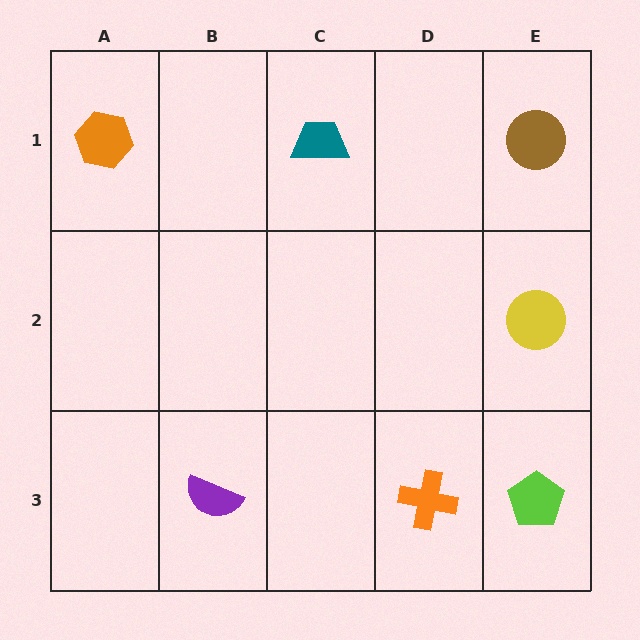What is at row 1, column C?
A teal trapezoid.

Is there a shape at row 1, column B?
No, that cell is empty.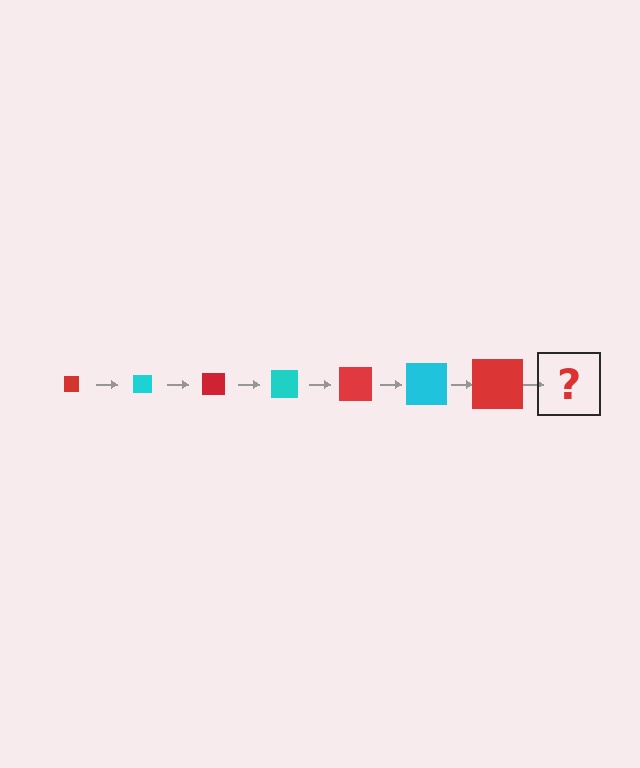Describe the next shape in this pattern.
It should be a cyan square, larger than the previous one.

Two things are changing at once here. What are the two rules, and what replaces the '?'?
The two rules are that the square grows larger each step and the color cycles through red and cyan. The '?' should be a cyan square, larger than the previous one.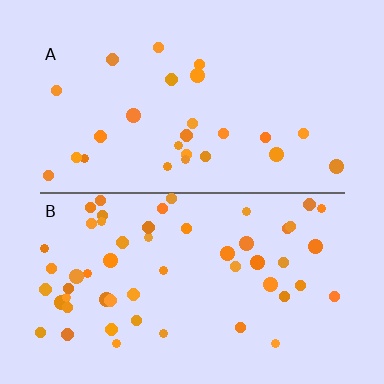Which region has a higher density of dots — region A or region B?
B (the bottom).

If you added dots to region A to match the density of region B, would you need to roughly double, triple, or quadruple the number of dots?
Approximately double.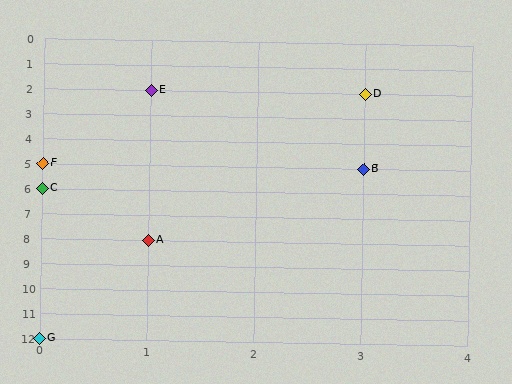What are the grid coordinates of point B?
Point B is at grid coordinates (3, 5).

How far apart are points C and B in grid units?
Points C and B are 3 columns and 1 row apart (about 3.2 grid units diagonally).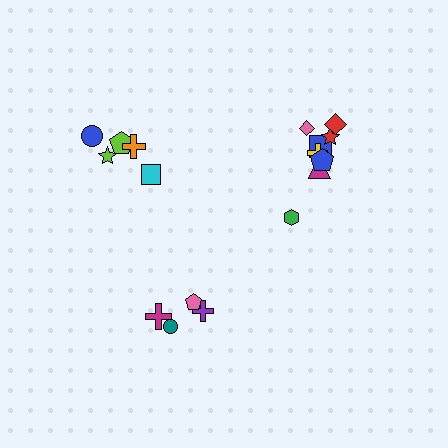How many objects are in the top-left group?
There are 5 objects.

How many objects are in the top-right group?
There are 8 objects.